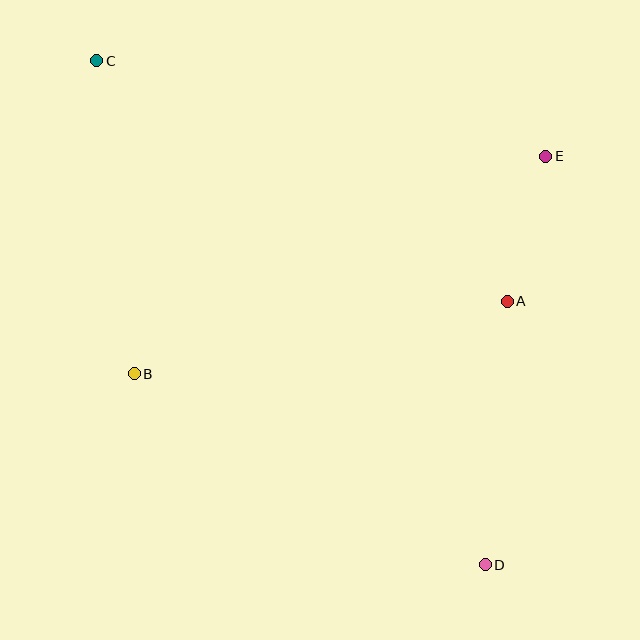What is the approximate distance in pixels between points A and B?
The distance between A and B is approximately 380 pixels.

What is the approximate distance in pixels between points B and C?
The distance between B and C is approximately 315 pixels.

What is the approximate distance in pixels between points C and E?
The distance between C and E is approximately 459 pixels.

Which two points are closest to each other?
Points A and E are closest to each other.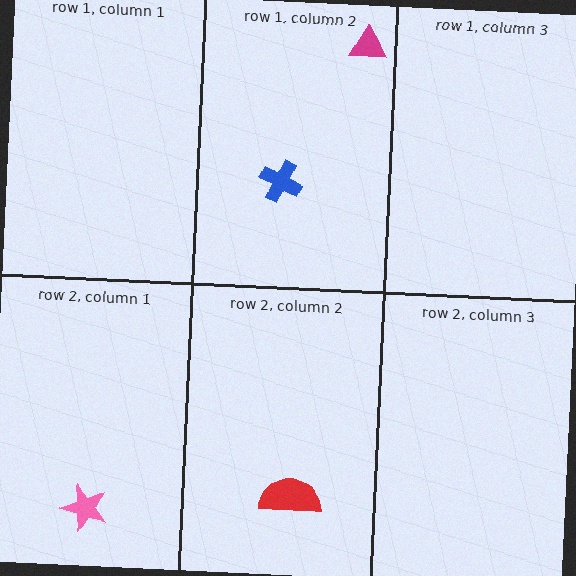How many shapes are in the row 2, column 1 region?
1.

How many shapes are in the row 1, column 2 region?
2.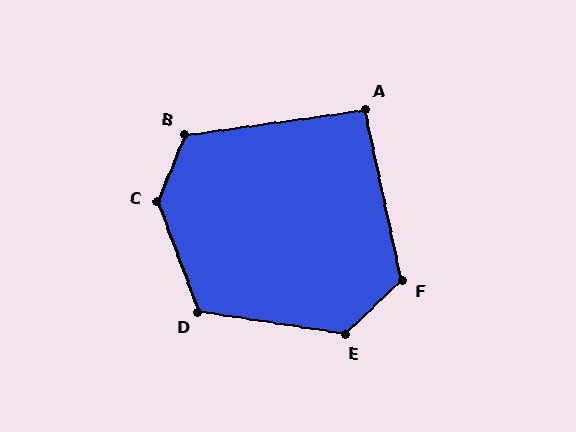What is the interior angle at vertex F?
Approximately 121 degrees (obtuse).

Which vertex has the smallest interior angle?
A, at approximately 94 degrees.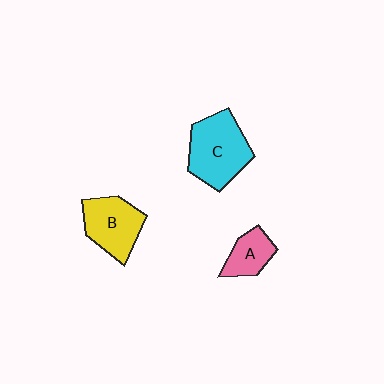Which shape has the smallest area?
Shape A (pink).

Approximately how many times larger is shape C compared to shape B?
Approximately 1.2 times.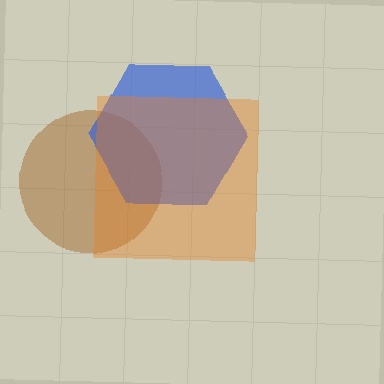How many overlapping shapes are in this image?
There are 3 overlapping shapes in the image.